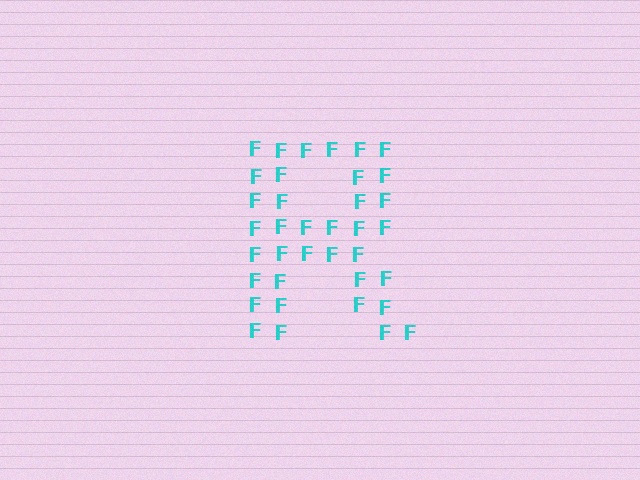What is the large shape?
The large shape is the letter R.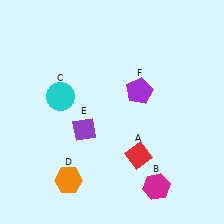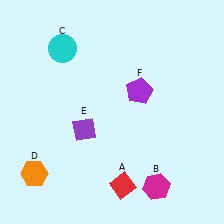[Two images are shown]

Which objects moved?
The objects that moved are: the red diamond (A), the cyan circle (C), the orange hexagon (D).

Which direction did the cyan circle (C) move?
The cyan circle (C) moved up.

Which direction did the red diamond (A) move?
The red diamond (A) moved down.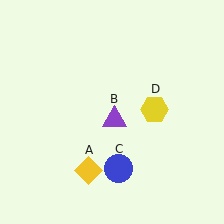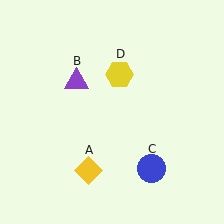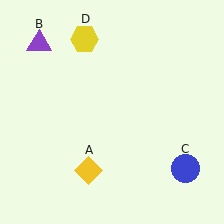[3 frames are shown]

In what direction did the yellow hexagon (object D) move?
The yellow hexagon (object D) moved up and to the left.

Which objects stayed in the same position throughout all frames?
Yellow diamond (object A) remained stationary.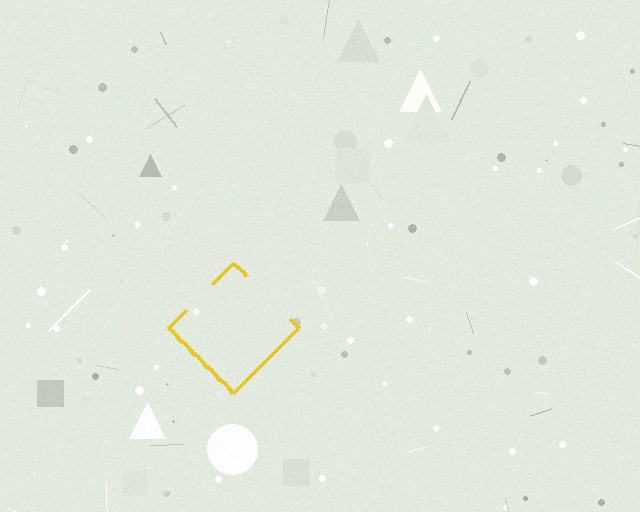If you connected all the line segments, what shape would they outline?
They would outline a diamond.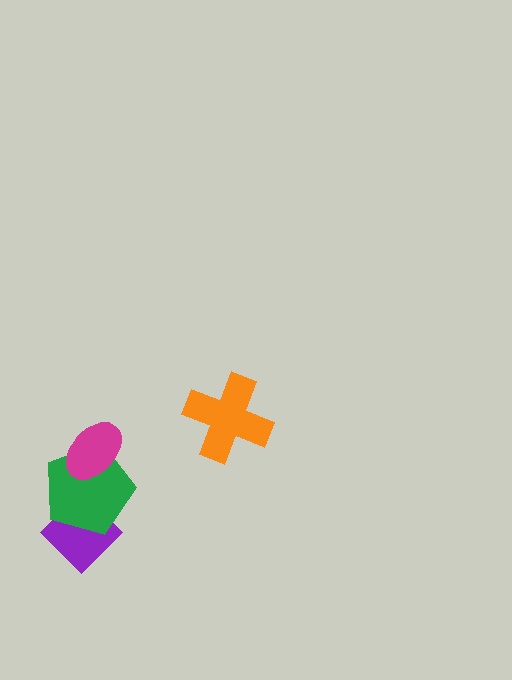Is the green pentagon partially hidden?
Yes, it is partially covered by another shape.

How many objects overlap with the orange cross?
0 objects overlap with the orange cross.